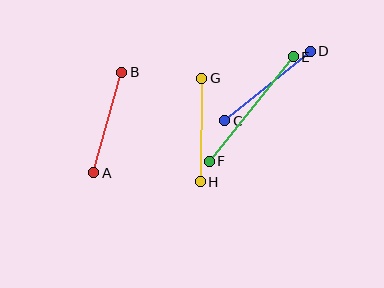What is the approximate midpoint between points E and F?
The midpoint is at approximately (251, 109) pixels.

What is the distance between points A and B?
The distance is approximately 105 pixels.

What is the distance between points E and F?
The distance is approximately 134 pixels.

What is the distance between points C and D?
The distance is approximately 110 pixels.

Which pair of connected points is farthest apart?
Points E and F are farthest apart.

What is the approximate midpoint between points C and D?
The midpoint is at approximately (267, 86) pixels.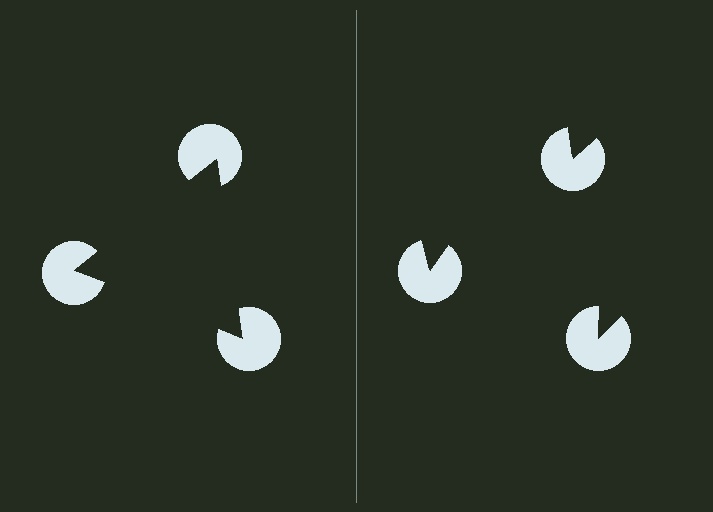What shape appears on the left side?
An illusory triangle.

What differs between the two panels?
The pac-man discs are positioned identically on both sides; only the wedge orientations differ. On the left they align to a triangle; on the right they are misaligned.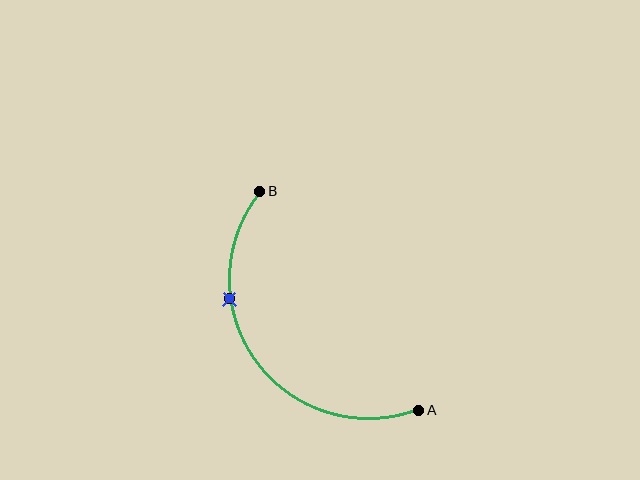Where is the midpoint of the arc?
The arc midpoint is the point on the curve farthest from the straight line joining A and B. It sits below and to the left of that line.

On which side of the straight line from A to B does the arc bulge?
The arc bulges below and to the left of the straight line connecting A and B.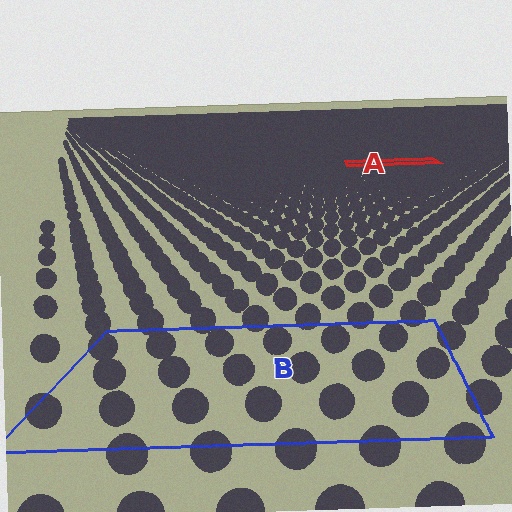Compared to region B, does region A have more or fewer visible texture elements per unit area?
Region A has more texture elements per unit area — they are packed more densely because it is farther away.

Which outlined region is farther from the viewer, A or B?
Region A is farther from the viewer — the texture elements inside it appear smaller and more densely packed.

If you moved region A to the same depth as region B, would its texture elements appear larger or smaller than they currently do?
They would appear larger. At a closer depth, the same texture elements are projected at a bigger on-screen size.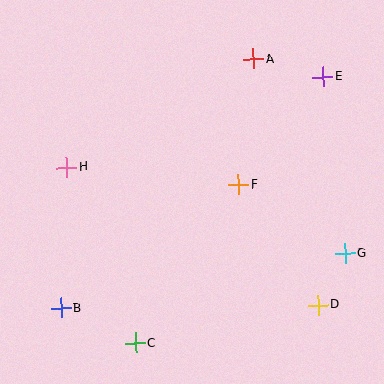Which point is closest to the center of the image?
Point F at (238, 185) is closest to the center.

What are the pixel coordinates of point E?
Point E is at (323, 77).